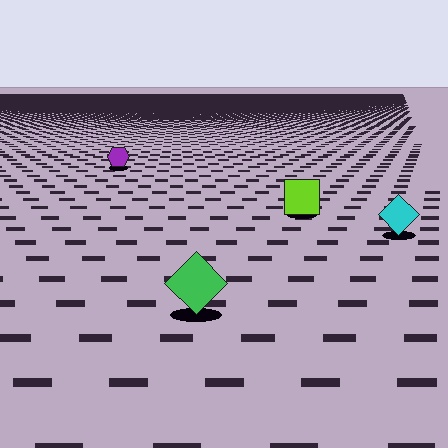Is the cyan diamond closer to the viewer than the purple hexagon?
Yes. The cyan diamond is closer — you can tell from the texture gradient: the ground texture is coarser near it.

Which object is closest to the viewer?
The green diamond is closest. The texture marks near it are larger and more spread out.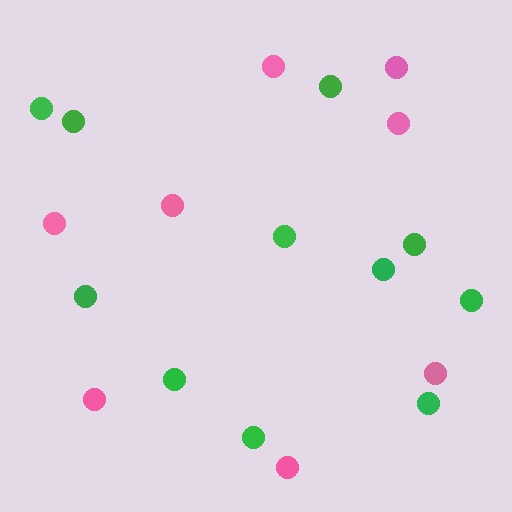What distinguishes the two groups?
There are 2 groups: one group of pink circles (8) and one group of green circles (11).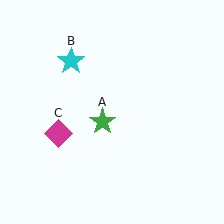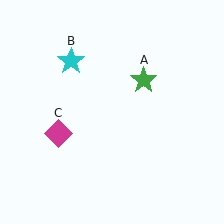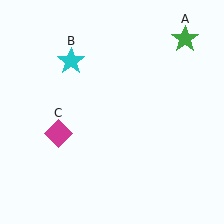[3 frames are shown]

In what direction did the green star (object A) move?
The green star (object A) moved up and to the right.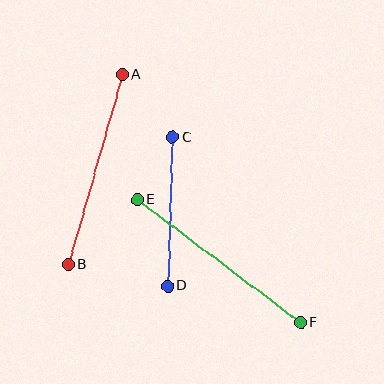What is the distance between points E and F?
The distance is approximately 205 pixels.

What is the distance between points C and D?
The distance is approximately 149 pixels.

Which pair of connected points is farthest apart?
Points E and F are farthest apart.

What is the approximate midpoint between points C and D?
The midpoint is at approximately (170, 211) pixels.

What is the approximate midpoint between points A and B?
The midpoint is at approximately (95, 170) pixels.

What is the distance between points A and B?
The distance is approximately 197 pixels.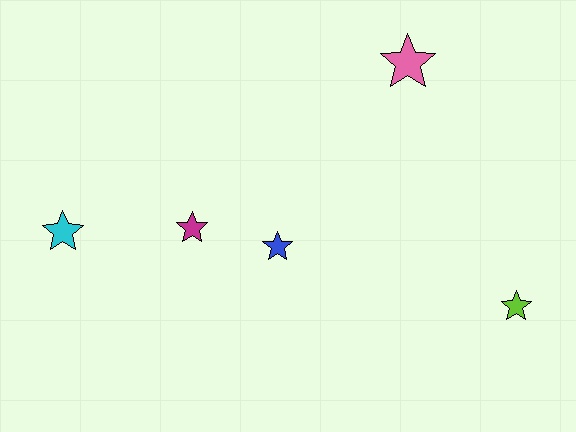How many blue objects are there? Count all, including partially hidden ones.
There is 1 blue object.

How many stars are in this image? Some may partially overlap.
There are 5 stars.